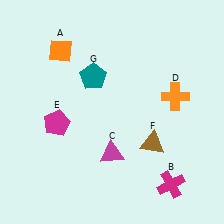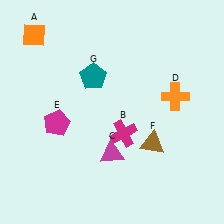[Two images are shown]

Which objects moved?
The objects that moved are: the orange diamond (A), the magenta cross (B).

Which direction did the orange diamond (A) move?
The orange diamond (A) moved left.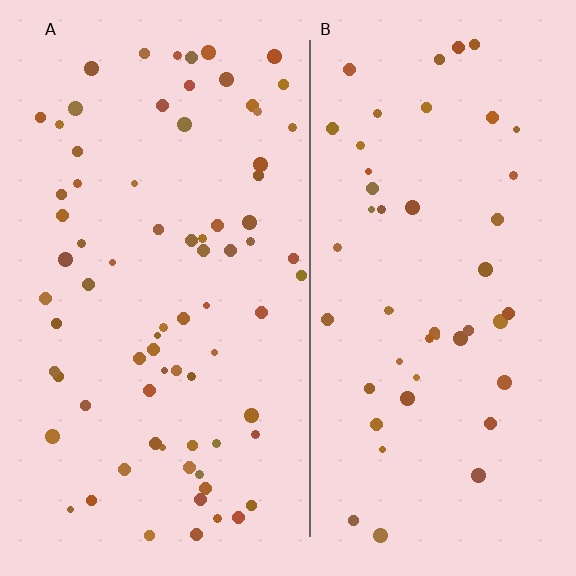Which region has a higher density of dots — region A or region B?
A (the left).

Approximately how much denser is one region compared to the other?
Approximately 1.5× — region A over region B.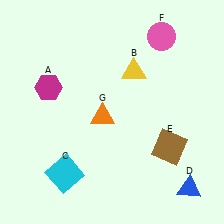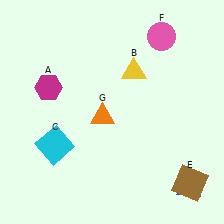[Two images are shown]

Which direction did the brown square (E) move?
The brown square (E) moved down.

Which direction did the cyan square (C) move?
The cyan square (C) moved up.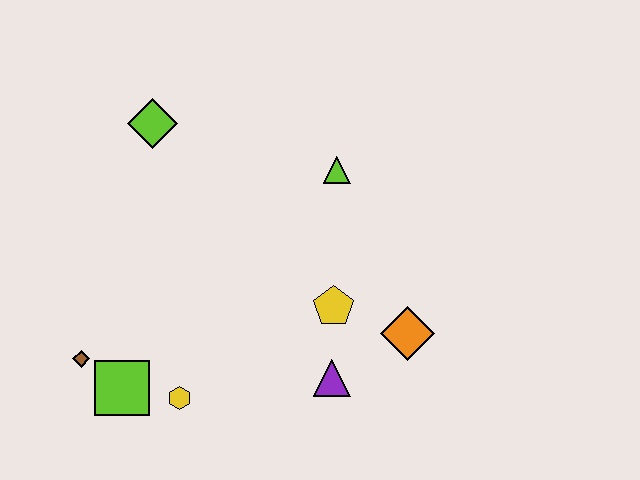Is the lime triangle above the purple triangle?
Yes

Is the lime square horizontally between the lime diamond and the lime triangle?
No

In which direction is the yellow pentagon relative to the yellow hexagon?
The yellow pentagon is to the right of the yellow hexagon.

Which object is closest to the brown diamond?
The lime square is closest to the brown diamond.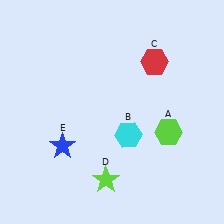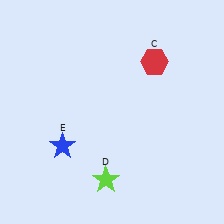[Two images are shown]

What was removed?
The cyan hexagon (B), the lime hexagon (A) were removed in Image 2.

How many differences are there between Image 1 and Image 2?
There are 2 differences between the two images.